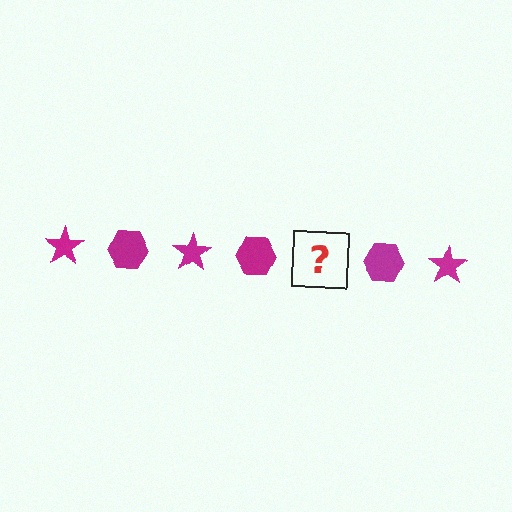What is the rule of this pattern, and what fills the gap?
The rule is that the pattern cycles through star, hexagon shapes in magenta. The gap should be filled with a magenta star.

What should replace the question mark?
The question mark should be replaced with a magenta star.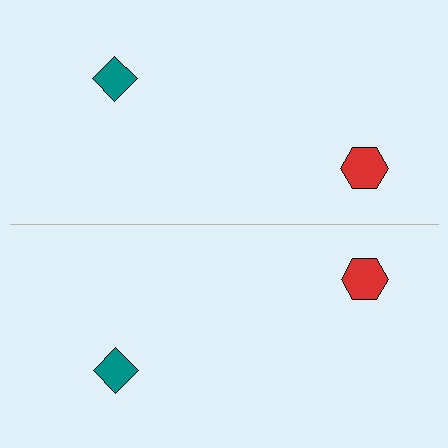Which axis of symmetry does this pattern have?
The pattern has a horizontal axis of symmetry running through the center of the image.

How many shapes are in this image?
There are 4 shapes in this image.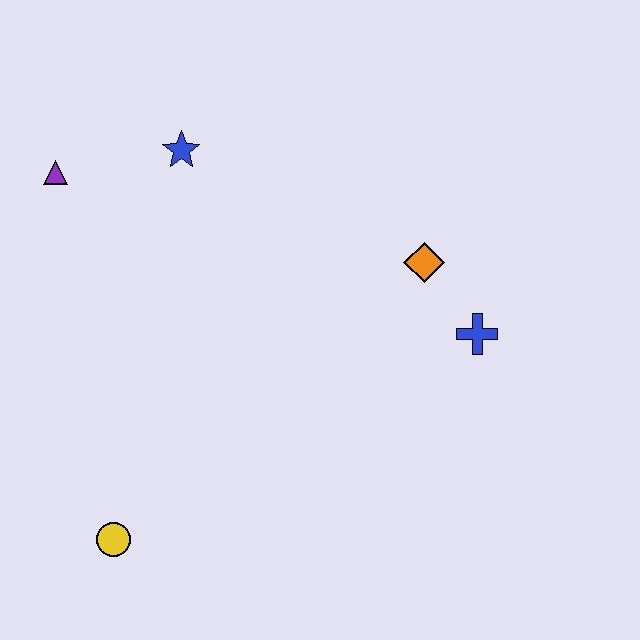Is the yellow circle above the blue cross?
No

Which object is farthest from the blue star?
The yellow circle is farthest from the blue star.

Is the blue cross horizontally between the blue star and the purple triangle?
No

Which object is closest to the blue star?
The purple triangle is closest to the blue star.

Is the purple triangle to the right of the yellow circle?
No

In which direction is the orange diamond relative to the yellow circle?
The orange diamond is to the right of the yellow circle.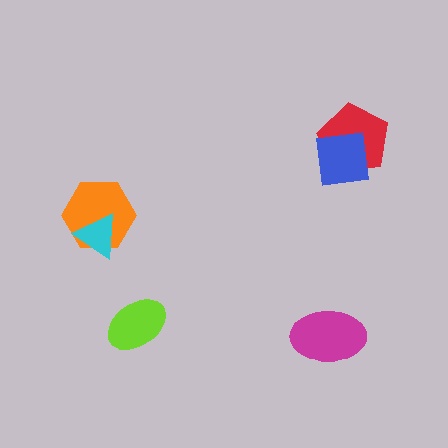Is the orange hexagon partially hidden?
Yes, it is partially covered by another shape.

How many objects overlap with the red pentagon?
1 object overlaps with the red pentagon.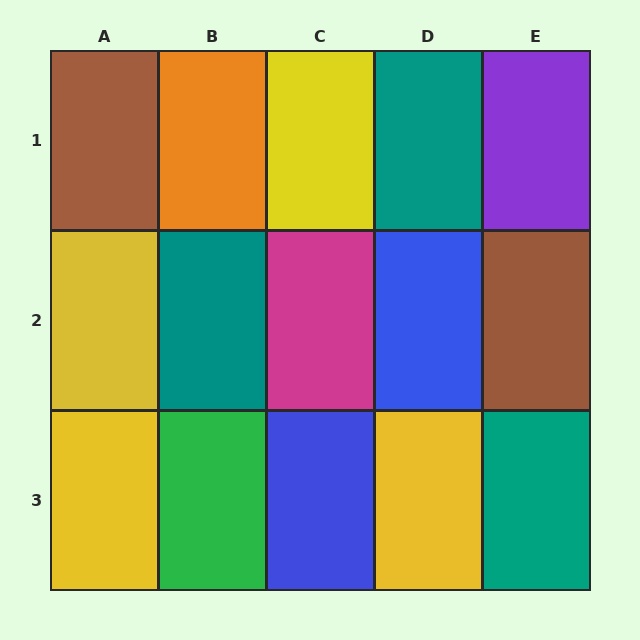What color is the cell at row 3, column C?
Blue.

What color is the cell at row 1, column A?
Brown.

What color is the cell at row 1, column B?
Orange.